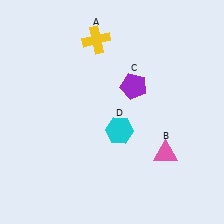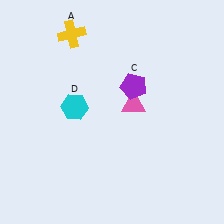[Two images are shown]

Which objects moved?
The objects that moved are: the yellow cross (A), the pink triangle (B), the cyan hexagon (D).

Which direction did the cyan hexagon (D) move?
The cyan hexagon (D) moved left.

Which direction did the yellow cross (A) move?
The yellow cross (A) moved left.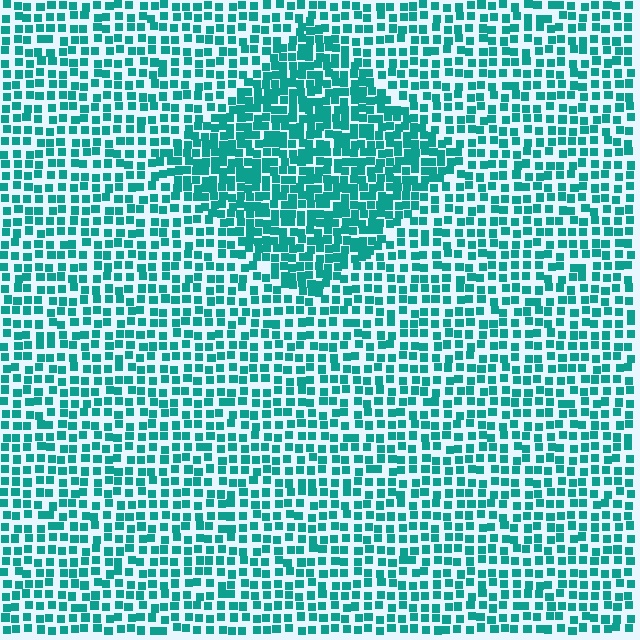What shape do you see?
I see a diamond.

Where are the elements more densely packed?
The elements are more densely packed inside the diamond boundary.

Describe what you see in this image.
The image contains small teal elements arranged at two different densities. A diamond-shaped region is visible where the elements are more densely packed than the surrounding area.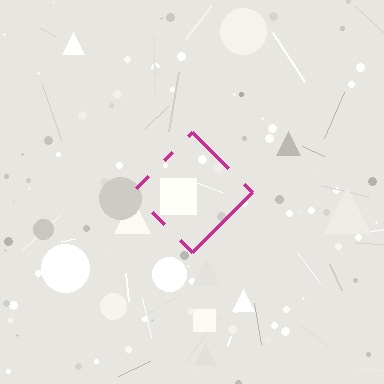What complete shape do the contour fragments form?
The contour fragments form a diamond.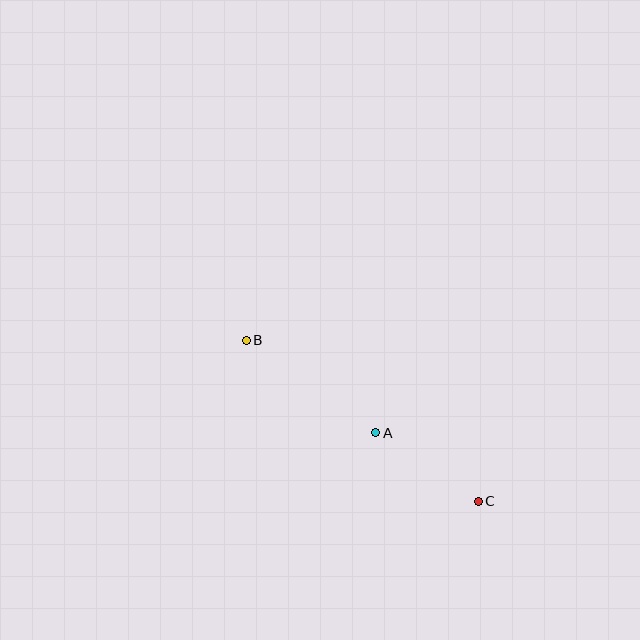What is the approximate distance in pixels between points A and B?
The distance between A and B is approximately 159 pixels.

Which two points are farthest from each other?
Points B and C are farthest from each other.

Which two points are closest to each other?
Points A and C are closest to each other.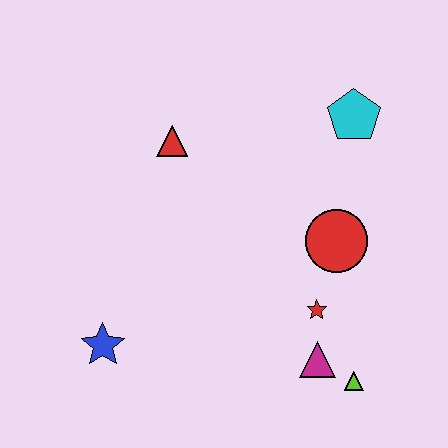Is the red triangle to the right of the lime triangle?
No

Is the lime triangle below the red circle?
Yes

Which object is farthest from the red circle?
The blue star is farthest from the red circle.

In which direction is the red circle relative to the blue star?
The red circle is to the right of the blue star.